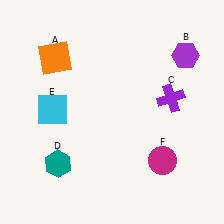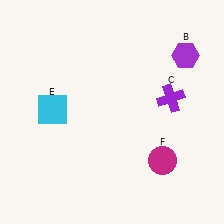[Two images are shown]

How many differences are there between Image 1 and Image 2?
There are 2 differences between the two images.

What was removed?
The teal hexagon (D), the orange square (A) were removed in Image 2.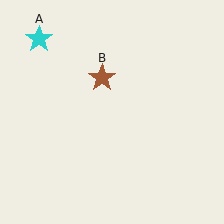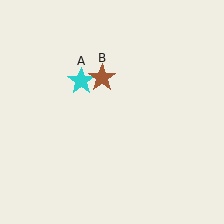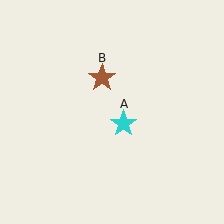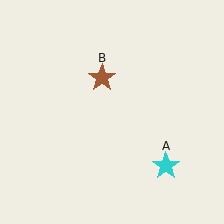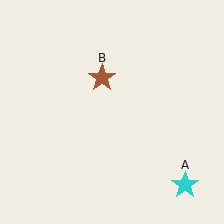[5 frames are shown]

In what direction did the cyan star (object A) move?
The cyan star (object A) moved down and to the right.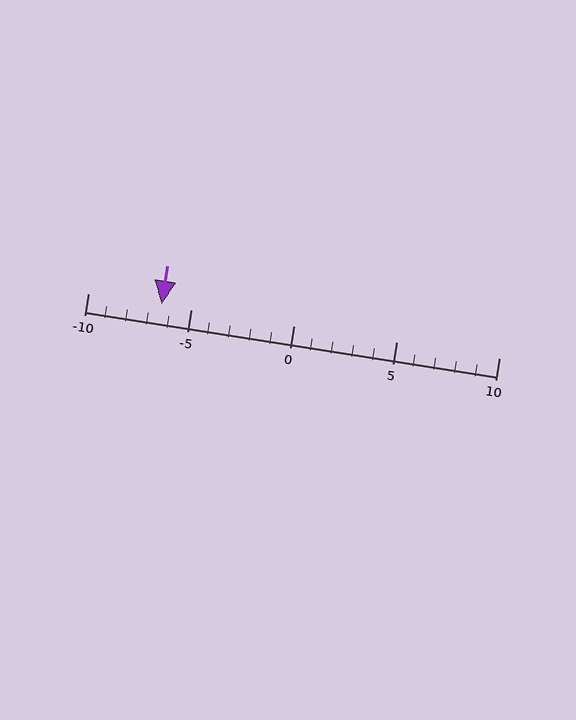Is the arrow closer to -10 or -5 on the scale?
The arrow is closer to -5.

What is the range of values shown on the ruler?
The ruler shows values from -10 to 10.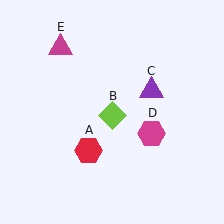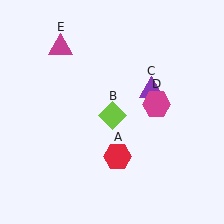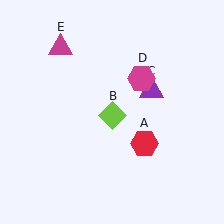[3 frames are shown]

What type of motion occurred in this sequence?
The red hexagon (object A), magenta hexagon (object D) rotated counterclockwise around the center of the scene.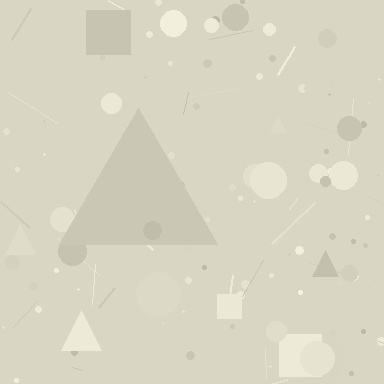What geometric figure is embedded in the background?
A triangle is embedded in the background.